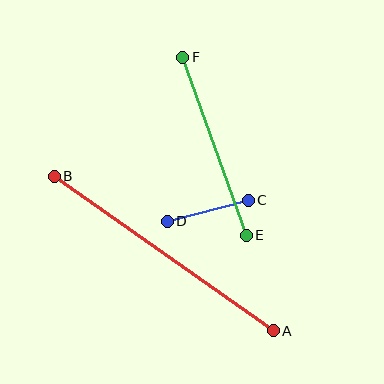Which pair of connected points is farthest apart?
Points A and B are farthest apart.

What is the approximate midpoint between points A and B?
The midpoint is at approximately (164, 253) pixels.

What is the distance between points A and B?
The distance is approximately 268 pixels.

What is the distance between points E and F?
The distance is approximately 189 pixels.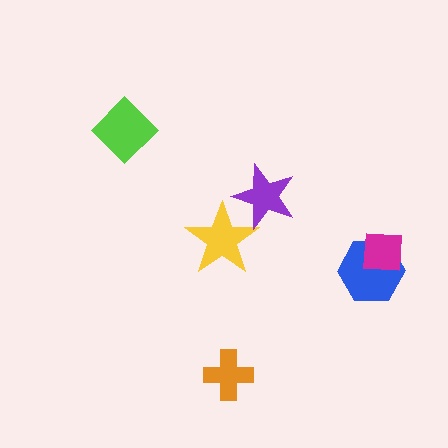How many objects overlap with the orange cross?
0 objects overlap with the orange cross.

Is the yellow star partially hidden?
Yes, it is partially covered by another shape.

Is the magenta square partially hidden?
No, no other shape covers it.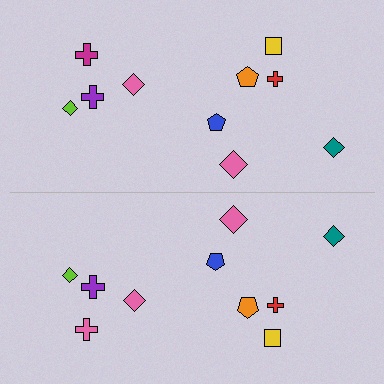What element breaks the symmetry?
The pink cross on the bottom side breaks the symmetry — its mirror counterpart is magenta.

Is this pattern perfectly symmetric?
No, the pattern is not perfectly symmetric. The pink cross on the bottom side breaks the symmetry — its mirror counterpart is magenta.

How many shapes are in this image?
There are 20 shapes in this image.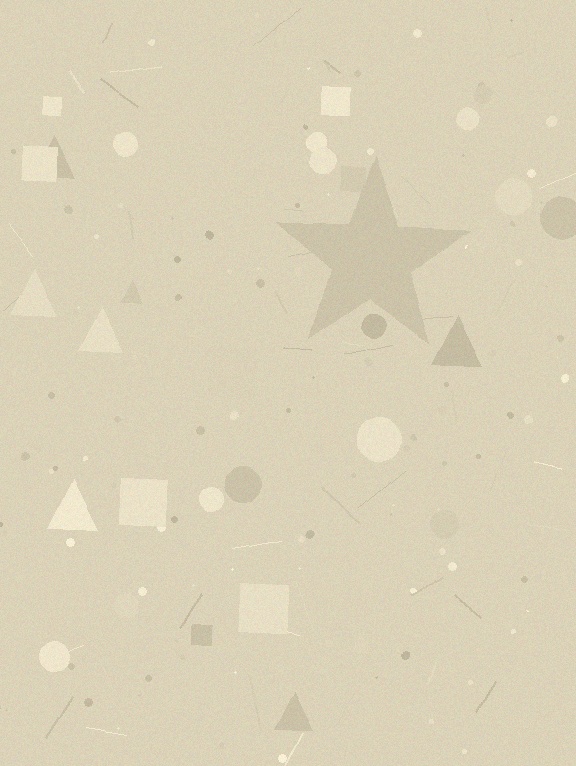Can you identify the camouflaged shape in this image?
The camouflaged shape is a star.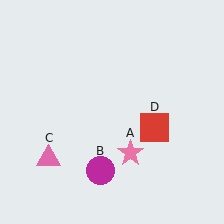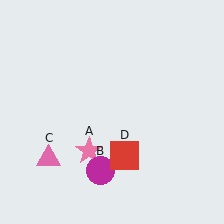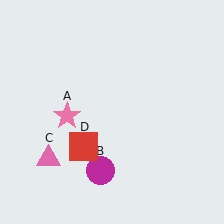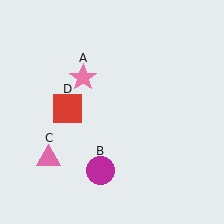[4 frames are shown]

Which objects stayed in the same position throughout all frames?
Magenta circle (object B) and pink triangle (object C) remained stationary.